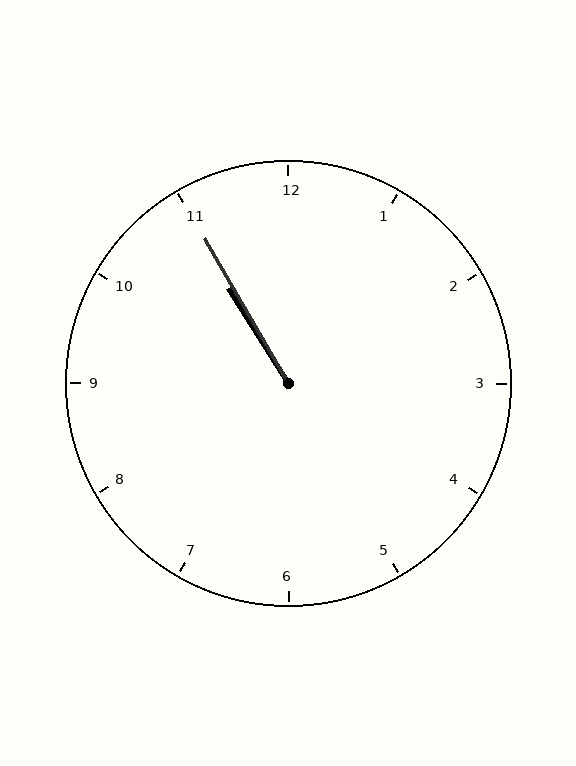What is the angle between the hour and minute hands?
Approximately 2 degrees.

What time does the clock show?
10:55.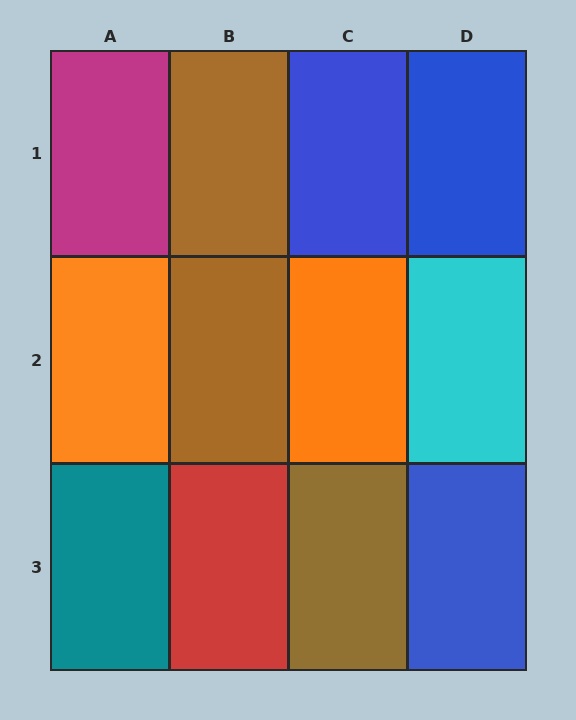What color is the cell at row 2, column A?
Orange.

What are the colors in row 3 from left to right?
Teal, red, brown, blue.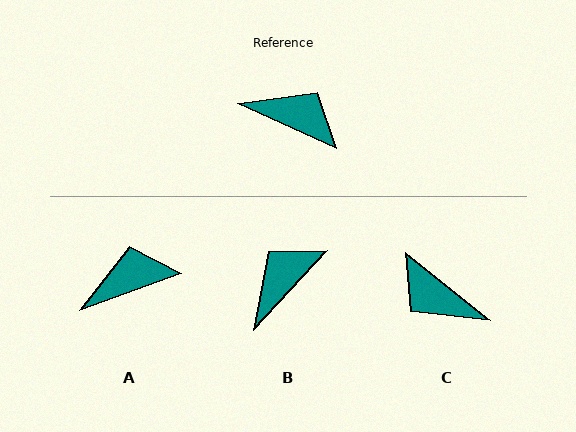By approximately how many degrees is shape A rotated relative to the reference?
Approximately 44 degrees counter-clockwise.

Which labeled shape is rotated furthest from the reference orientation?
C, about 166 degrees away.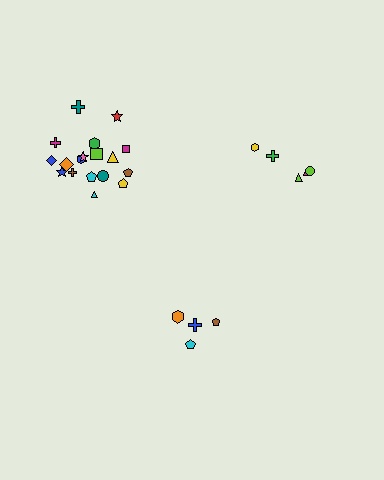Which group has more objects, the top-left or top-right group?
The top-left group.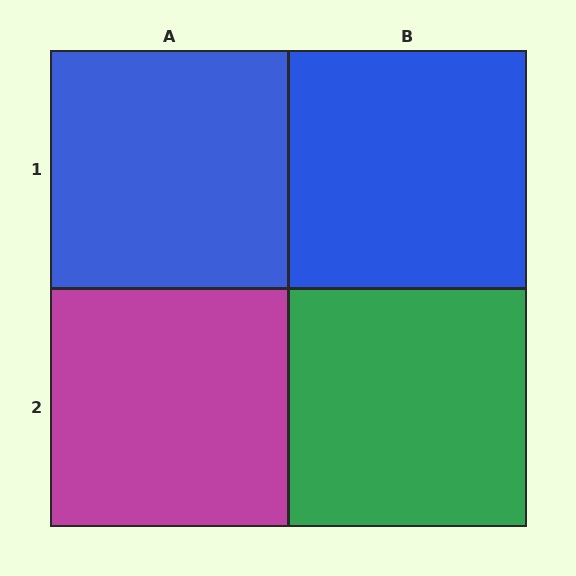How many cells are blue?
2 cells are blue.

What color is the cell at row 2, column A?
Magenta.